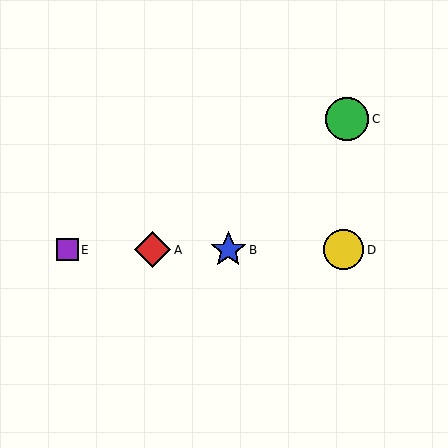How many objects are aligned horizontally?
4 objects (A, B, D, E) are aligned horizontally.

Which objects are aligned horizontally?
Objects A, B, D, E are aligned horizontally.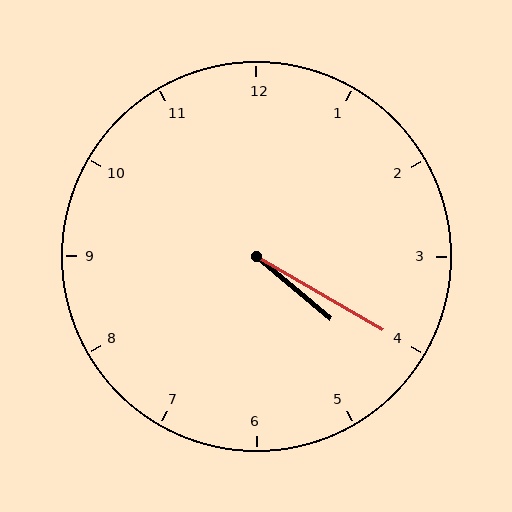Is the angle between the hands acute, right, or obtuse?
It is acute.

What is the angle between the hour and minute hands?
Approximately 10 degrees.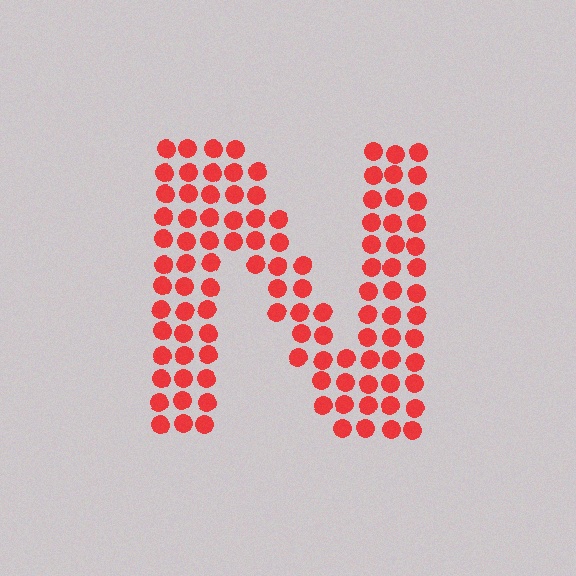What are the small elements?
The small elements are circles.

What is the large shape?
The large shape is the letter N.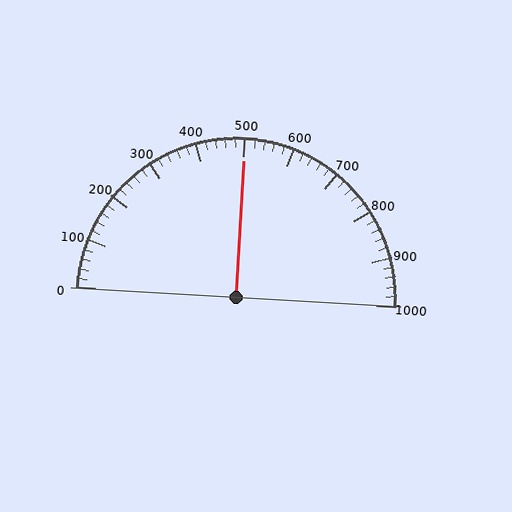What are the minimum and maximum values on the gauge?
The gauge ranges from 0 to 1000.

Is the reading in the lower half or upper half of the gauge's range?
The reading is in the upper half of the range (0 to 1000).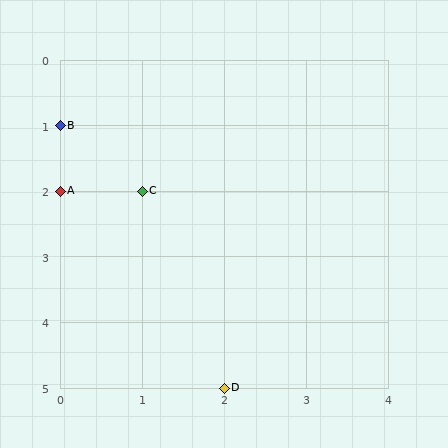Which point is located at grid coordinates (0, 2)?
Point A is at (0, 2).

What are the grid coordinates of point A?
Point A is at grid coordinates (0, 2).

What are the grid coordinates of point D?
Point D is at grid coordinates (2, 5).